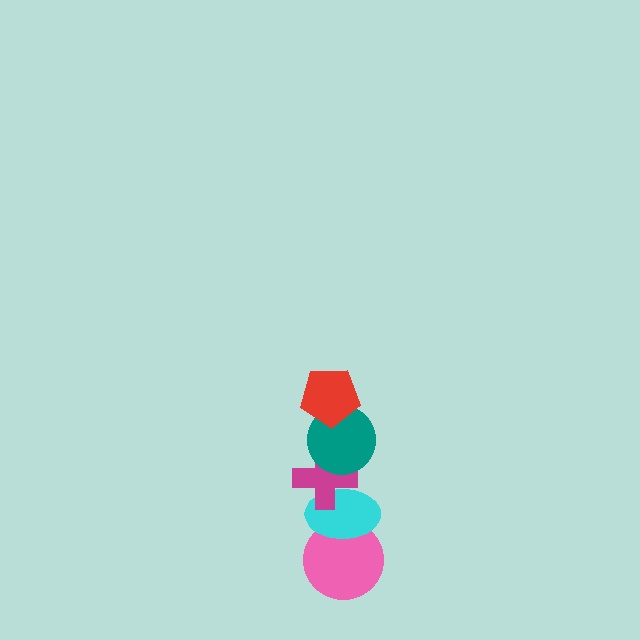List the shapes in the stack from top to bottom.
From top to bottom: the red pentagon, the teal circle, the magenta cross, the cyan ellipse, the pink circle.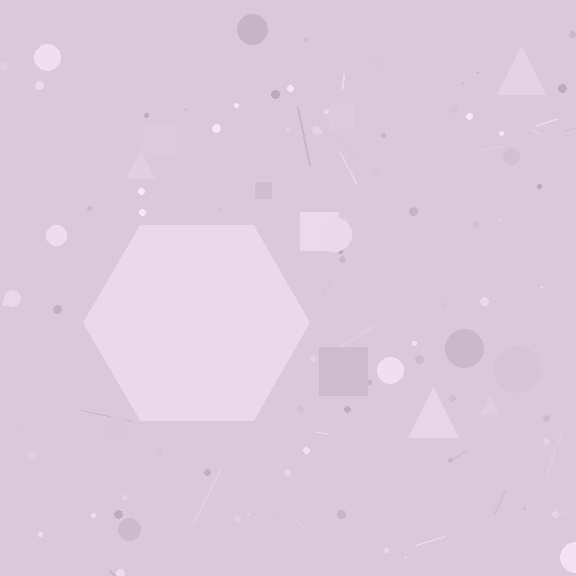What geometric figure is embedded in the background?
A hexagon is embedded in the background.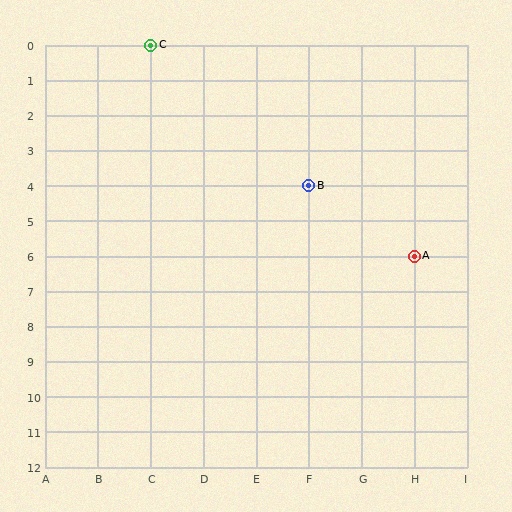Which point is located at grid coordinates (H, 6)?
Point A is at (H, 6).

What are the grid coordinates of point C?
Point C is at grid coordinates (C, 0).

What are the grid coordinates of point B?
Point B is at grid coordinates (F, 4).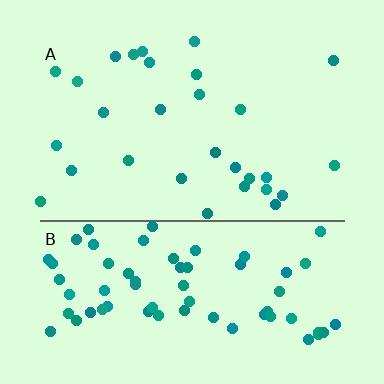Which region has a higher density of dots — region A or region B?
B (the bottom).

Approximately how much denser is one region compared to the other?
Approximately 2.5× — region B over region A.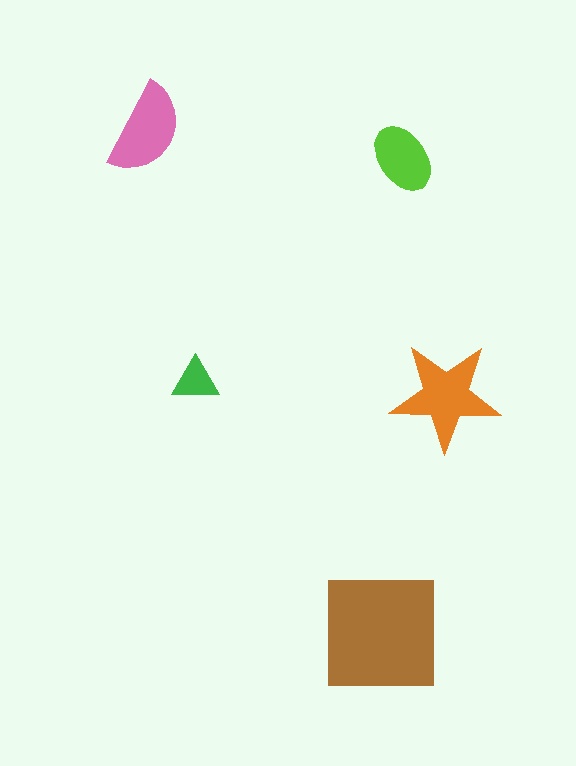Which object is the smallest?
The green triangle.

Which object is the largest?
The brown square.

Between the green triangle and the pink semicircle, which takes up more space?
The pink semicircle.